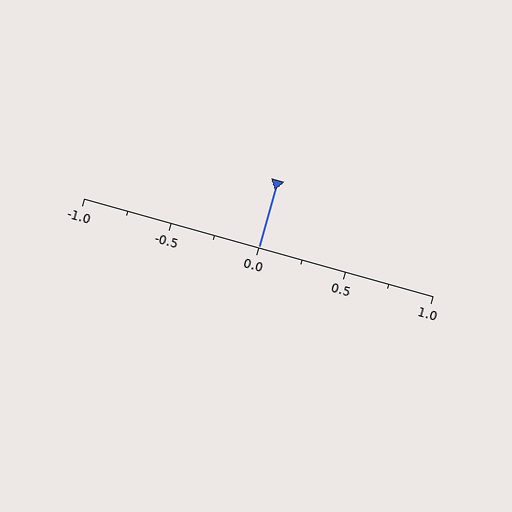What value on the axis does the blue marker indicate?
The marker indicates approximately 0.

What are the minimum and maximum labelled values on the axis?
The axis runs from -1.0 to 1.0.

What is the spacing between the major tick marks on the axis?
The major ticks are spaced 0.5 apart.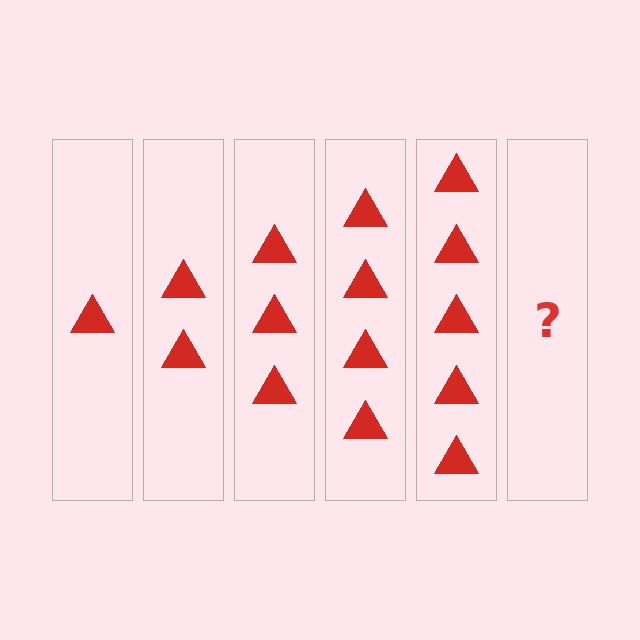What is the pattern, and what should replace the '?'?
The pattern is that each step adds one more triangle. The '?' should be 6 triangles.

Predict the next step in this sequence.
The next step is 6 triangles.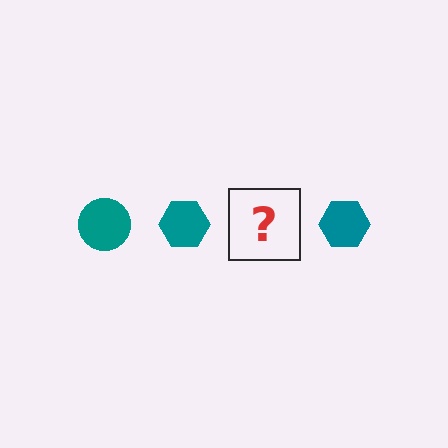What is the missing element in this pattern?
The missing element is a teal circle.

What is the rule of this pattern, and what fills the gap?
The rule is that the pattern cycles through circle, hexagon shapes in teal. The gap should be filled with a teal circle.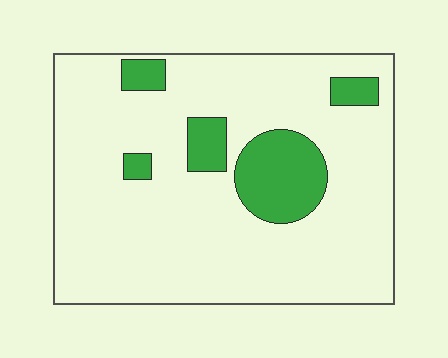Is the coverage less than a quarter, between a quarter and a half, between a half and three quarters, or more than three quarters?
Less than a quarter.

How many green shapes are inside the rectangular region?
5.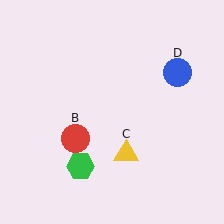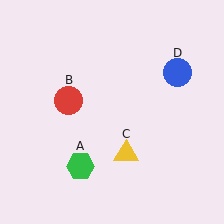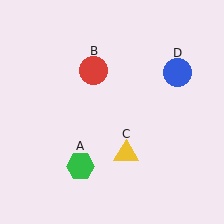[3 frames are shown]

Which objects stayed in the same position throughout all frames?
Green hexagon (object A) and yellow triangle (object C) and blue circle (object D) remained stationary.